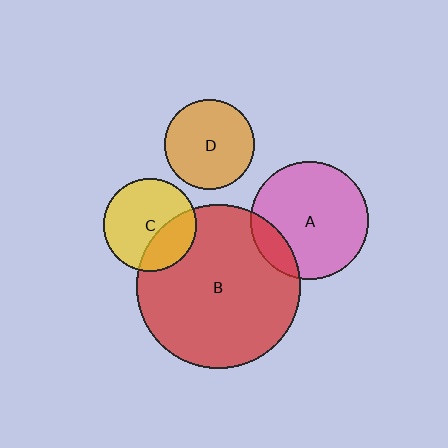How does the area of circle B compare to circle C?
Approximately 3.1 times.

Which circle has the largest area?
Circle B (red).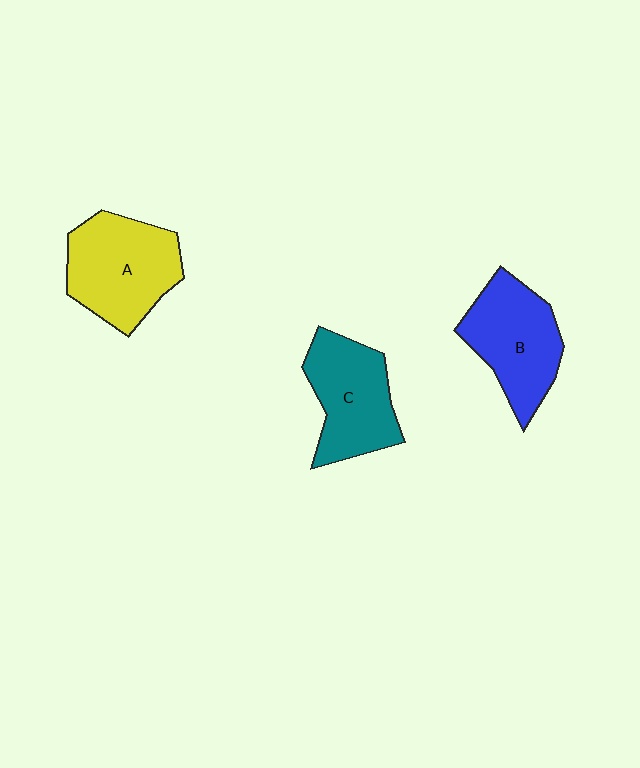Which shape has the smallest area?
Shape C (teal).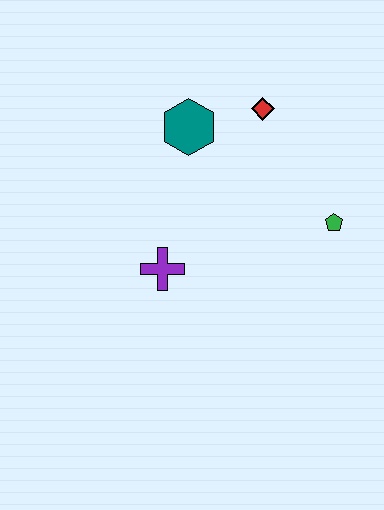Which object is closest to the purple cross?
The teal hexagon is closest to the purple cross.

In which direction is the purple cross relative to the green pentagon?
The purple cross is to the left of the green pentagon.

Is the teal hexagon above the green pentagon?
Yes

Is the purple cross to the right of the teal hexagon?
No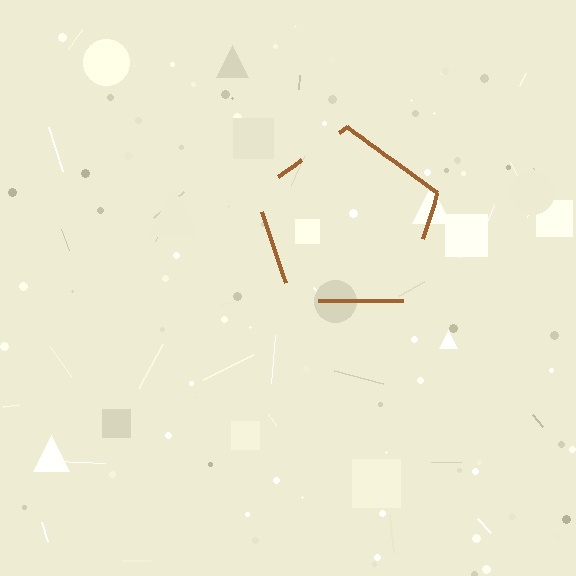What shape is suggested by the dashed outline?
The dashed outline suggests a pentagon.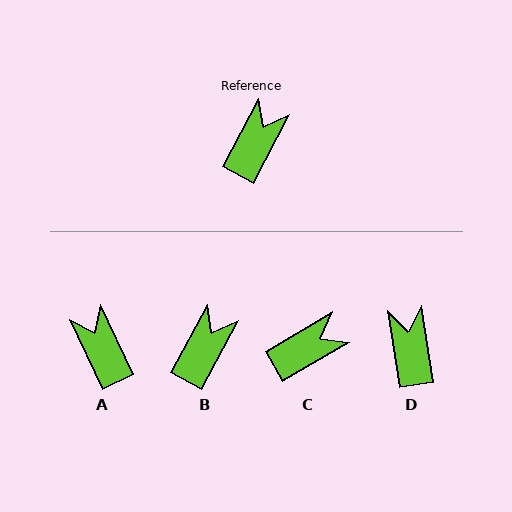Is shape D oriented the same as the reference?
No, it is off by about 37 degrees.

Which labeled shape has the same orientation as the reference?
B.